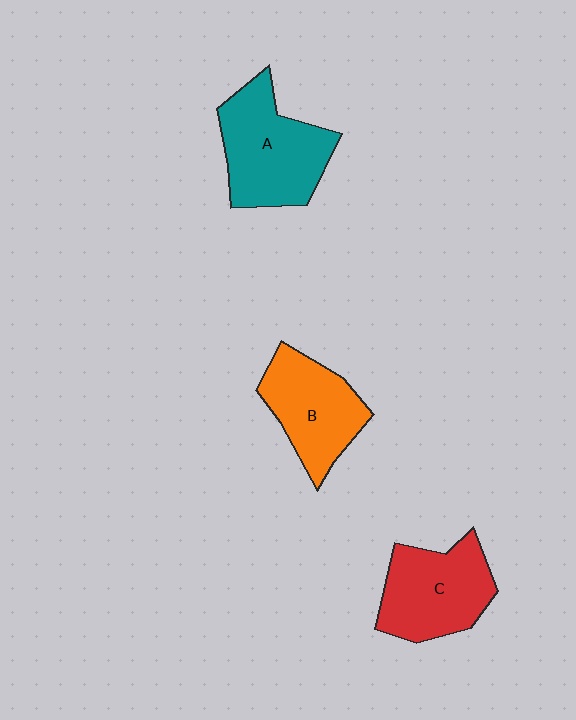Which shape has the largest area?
Shape A (teal).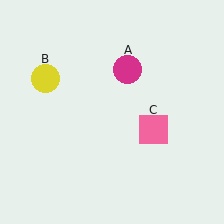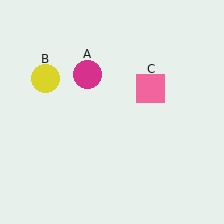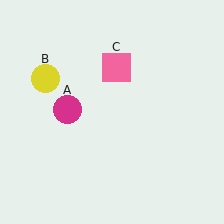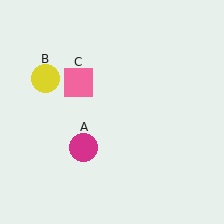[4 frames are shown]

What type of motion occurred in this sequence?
The magenta circle (object A), pink square (object C) rotated counterclockwise around the center of the scene.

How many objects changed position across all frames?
2 objects changed position: magenta circle (object A), pink square (object C).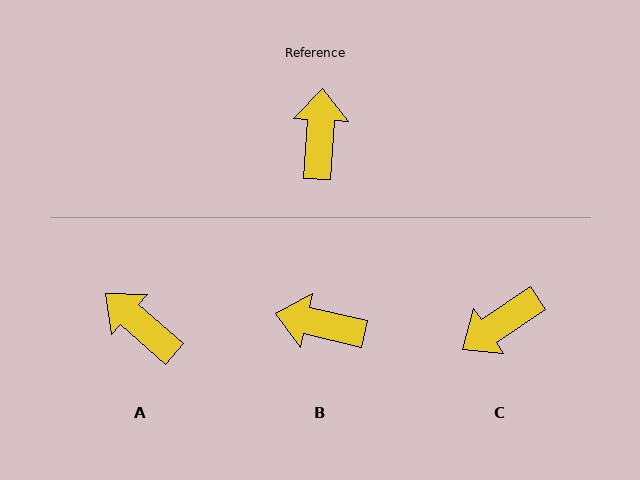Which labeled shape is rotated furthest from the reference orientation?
C, about 127 degrees away.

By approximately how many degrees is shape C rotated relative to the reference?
Approximately 127 degrees counter-clockwise.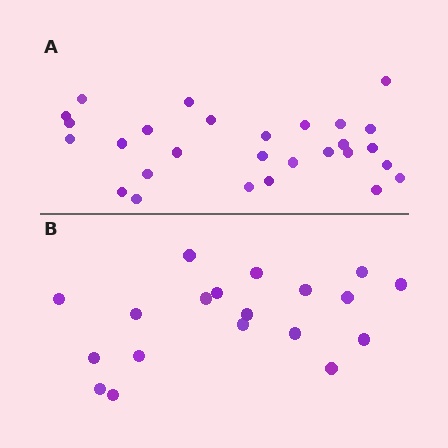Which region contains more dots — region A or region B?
Region A (the top region) has more dots.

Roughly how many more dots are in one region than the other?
Region A has roughly 8 or so more dots than region B.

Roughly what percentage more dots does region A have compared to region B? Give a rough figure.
About 45% more.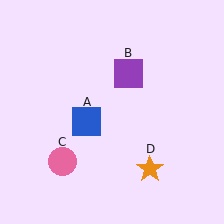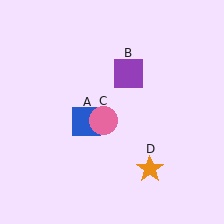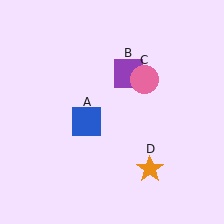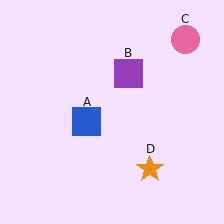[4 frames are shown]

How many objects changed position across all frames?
1 object changed position: pink circle (object C).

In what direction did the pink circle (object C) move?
The pink circle (object C) moved up and to the right.